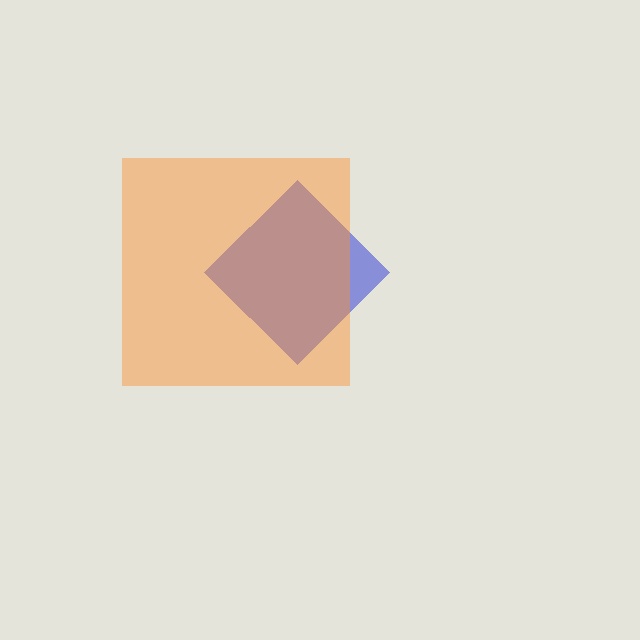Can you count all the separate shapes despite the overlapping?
Yes, there are 2 separate shapes.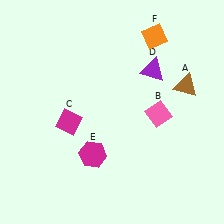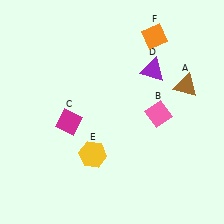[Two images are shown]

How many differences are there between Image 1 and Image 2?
There is 1 difference between the two images.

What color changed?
The hexagon (E) changed from magenta in Image 1 to yellow in Image 2.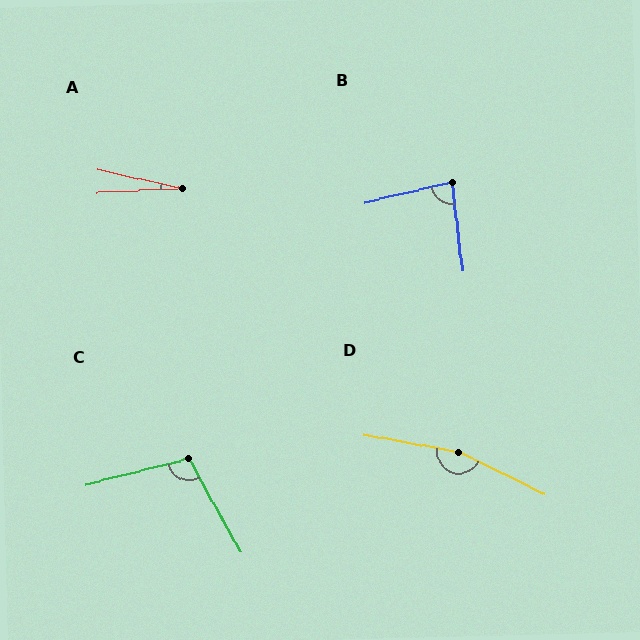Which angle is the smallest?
A, at approximately 15 degrees.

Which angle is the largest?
D, at approximately 165 degrees.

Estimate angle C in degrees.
Approximately 105 degrees.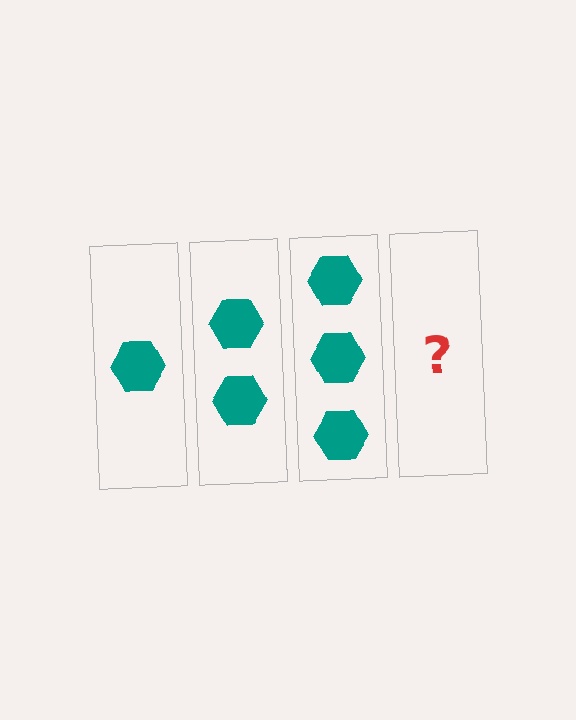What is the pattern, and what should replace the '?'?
The pattern is that each step adds one more hexagon. The '?' should be 4 hexagons.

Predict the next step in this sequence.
The next step is 4 hexagons.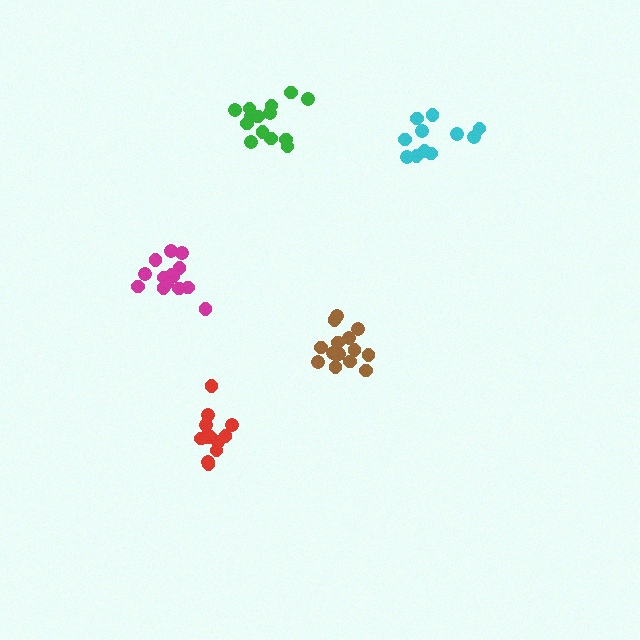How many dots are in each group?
Group 1: 14 dots, Group 2: 12 dots, Group 3: 14 dots, Group 4: 11 dots, Group 5: 15 dots (66 total).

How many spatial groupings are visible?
There are 5 spatial groupings.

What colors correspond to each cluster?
The clusters are colored: magenta, red, green, cyan, brown.